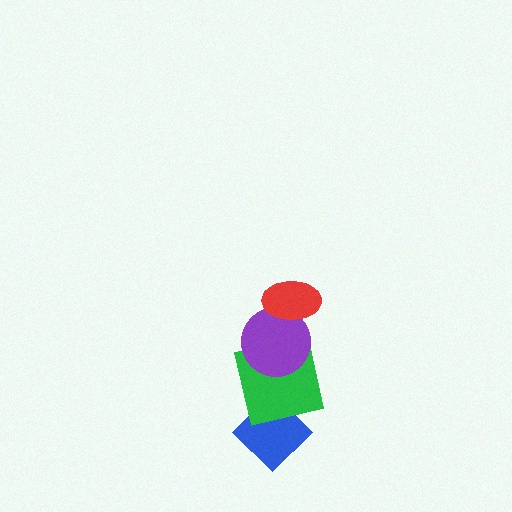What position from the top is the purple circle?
The purple circle is 2nd from the top.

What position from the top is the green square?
The green square is 3rd from the top.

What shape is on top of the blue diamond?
The green square is on top of the blue diamond.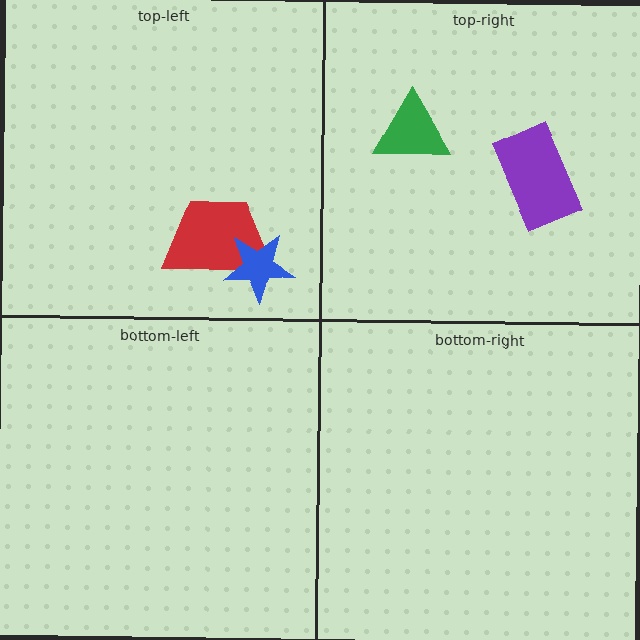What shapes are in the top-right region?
The purple rectangle, the green triangle.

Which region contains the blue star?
The top-left region.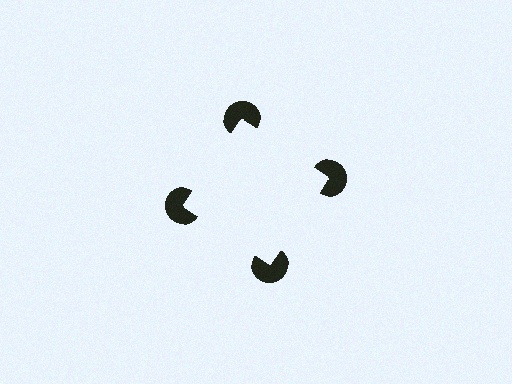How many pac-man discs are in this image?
There are 4 — one at each vertex of the illusory square.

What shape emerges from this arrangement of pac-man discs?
An illusory square — its edges are inferred from the aligned wedge cuts in the pac-man discs, not physically drawn.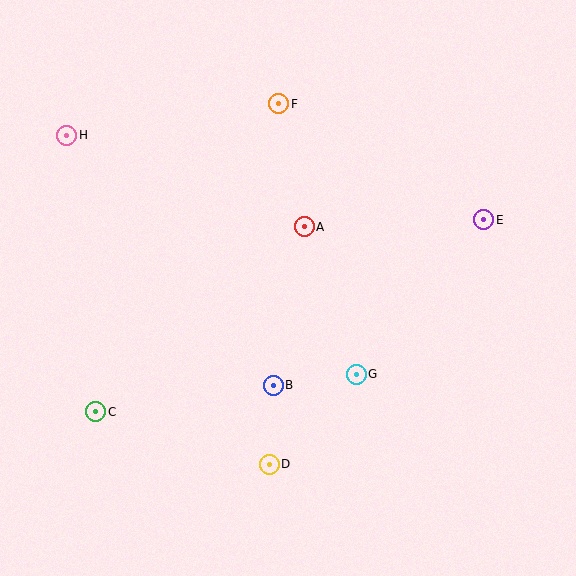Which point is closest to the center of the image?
Point A at (304, 227) is closest to the center.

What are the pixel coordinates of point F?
Point F is at (279, 104).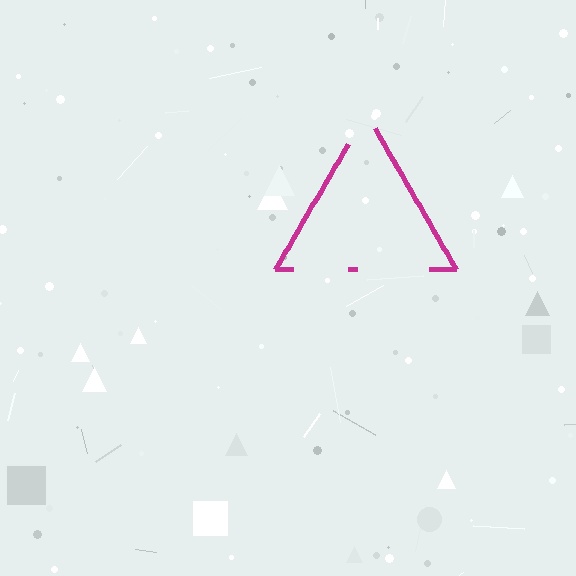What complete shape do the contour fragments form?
The contour fragments form a triangle.